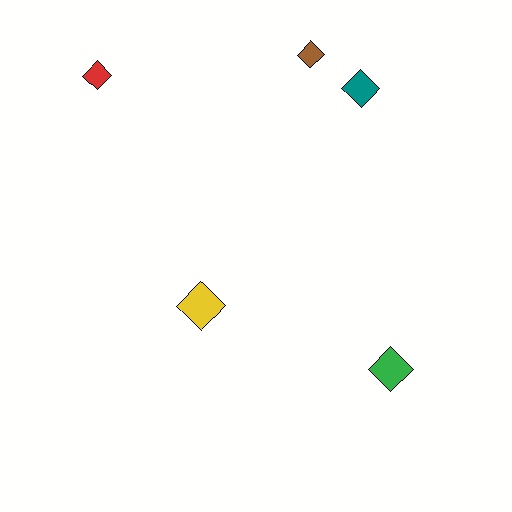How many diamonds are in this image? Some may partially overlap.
There are 5 diamonds.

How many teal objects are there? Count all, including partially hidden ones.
There is 1 teal object.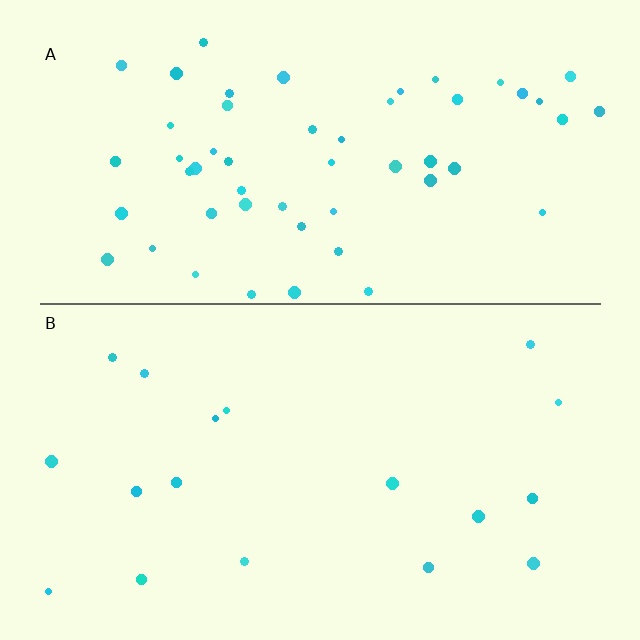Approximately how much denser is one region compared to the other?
Approximately 3.0× — region A over region B.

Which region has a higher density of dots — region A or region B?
A (the top).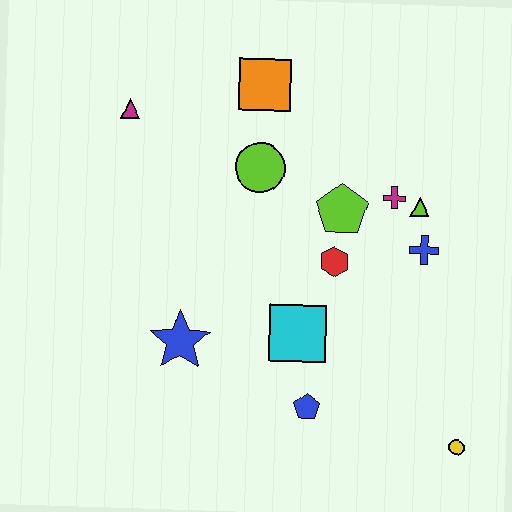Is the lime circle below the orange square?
Yes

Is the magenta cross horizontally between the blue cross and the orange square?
Yes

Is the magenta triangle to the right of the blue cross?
No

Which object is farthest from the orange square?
The yellow circle is farthest from the orange square.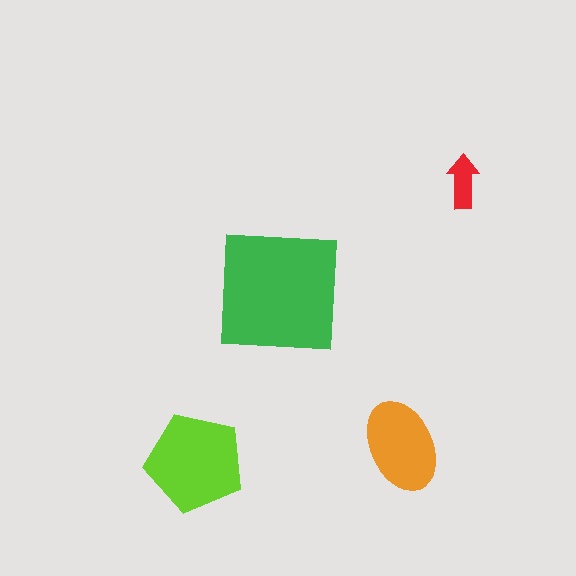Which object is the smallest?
The red arrow.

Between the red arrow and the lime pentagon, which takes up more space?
The lime pentagon.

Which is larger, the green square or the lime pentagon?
The green square.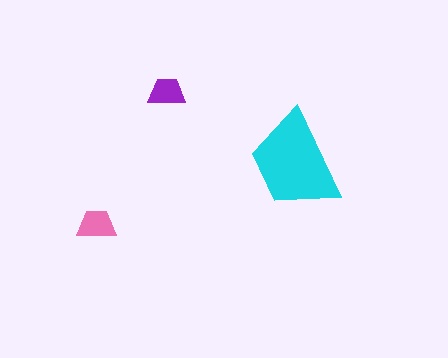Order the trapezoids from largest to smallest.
the cyan one, the pink one, the purple one.